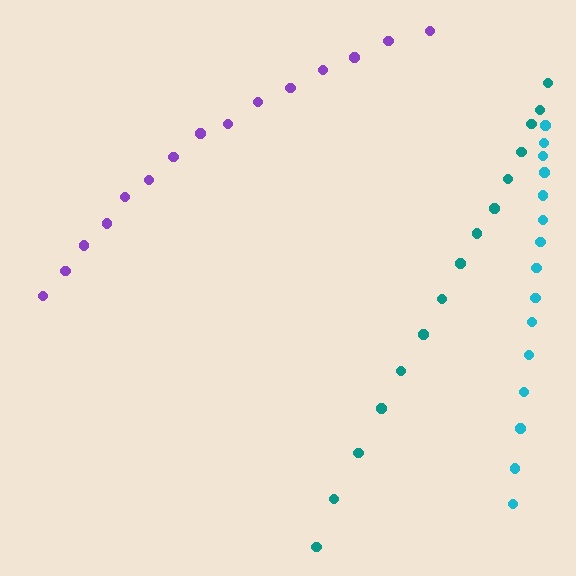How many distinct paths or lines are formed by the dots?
There are 3 distinct paths.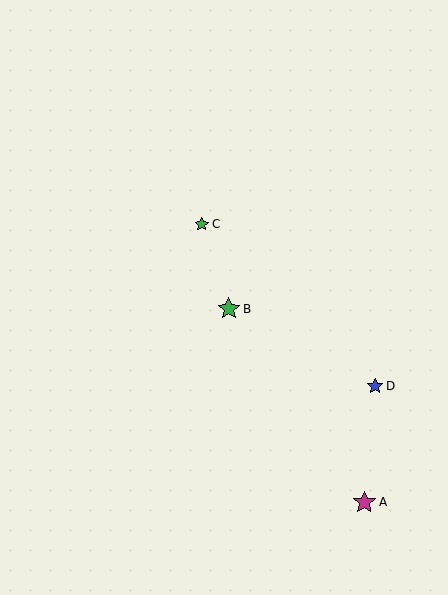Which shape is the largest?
The magenta star (labeled A) is the largest.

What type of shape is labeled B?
Shape B is a green star.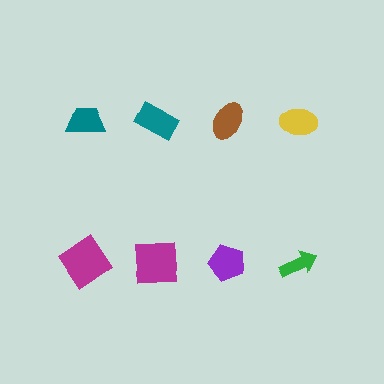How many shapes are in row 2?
4 shapes.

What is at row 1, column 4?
A yellow ellipse.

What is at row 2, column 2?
A magenta square.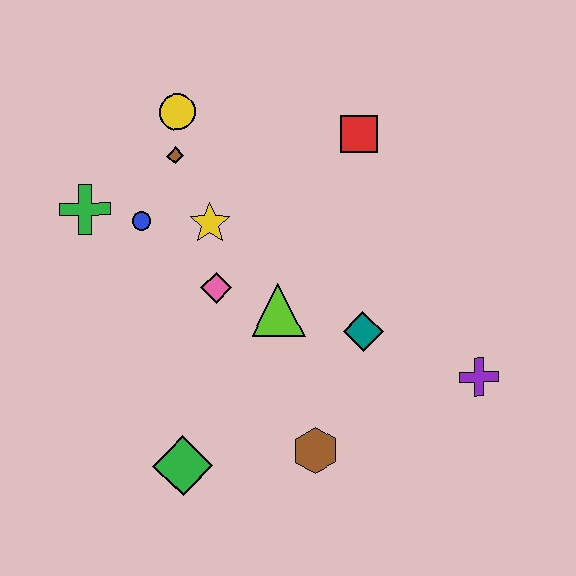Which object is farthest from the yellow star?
The purple cross is farthest from the yellow star.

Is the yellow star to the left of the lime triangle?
Yes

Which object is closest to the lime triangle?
The pink diamond is closest to the lime triangle.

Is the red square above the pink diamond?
Yes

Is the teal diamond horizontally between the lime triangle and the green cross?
No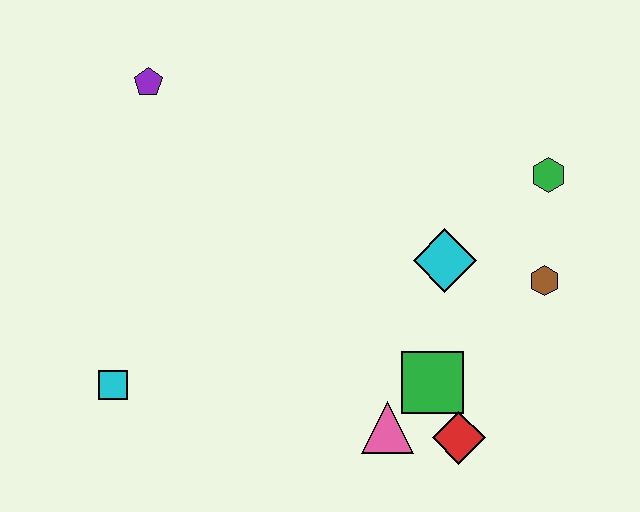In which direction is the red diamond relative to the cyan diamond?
The red diamond is below the cyan diamond.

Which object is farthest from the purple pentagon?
The red diamond is farthest from the purple pentagon.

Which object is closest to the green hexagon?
The brown hexagon is closest to the green hexagon.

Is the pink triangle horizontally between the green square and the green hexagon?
No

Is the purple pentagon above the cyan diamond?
Yes